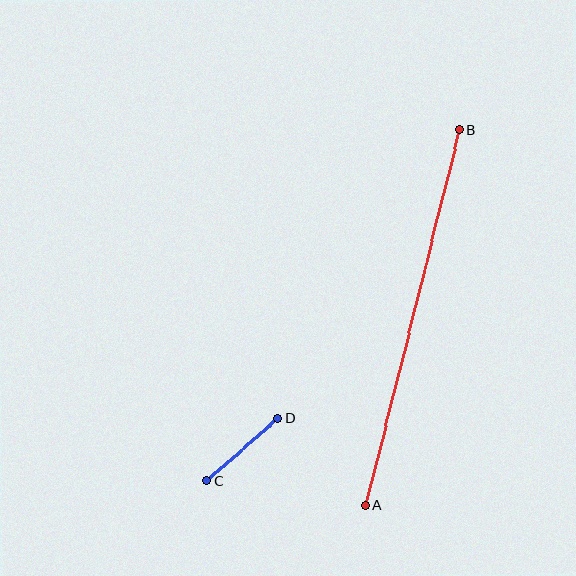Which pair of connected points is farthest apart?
Points A and B are farthest apart.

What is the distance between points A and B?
The distance is approximately 387 pixels.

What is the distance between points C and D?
The distance is approximately 95 pixels.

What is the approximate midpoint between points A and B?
The midpoint is at approximately (413, 318) pixels.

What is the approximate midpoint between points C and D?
The midpoint is at approximately (242, 449) pixels.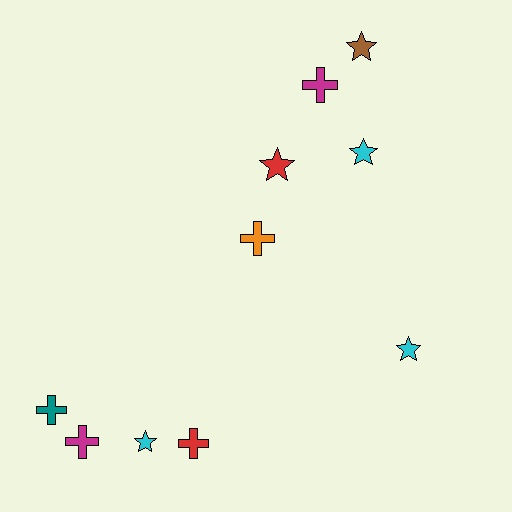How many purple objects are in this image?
There are no purple objects.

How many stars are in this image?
There are 5 stars.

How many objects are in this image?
There are 10 objects.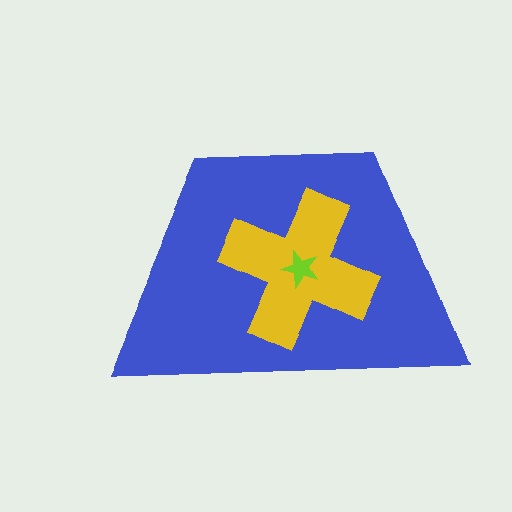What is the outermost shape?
The blue trapezoid.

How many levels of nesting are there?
3.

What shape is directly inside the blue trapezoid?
The yellow cross.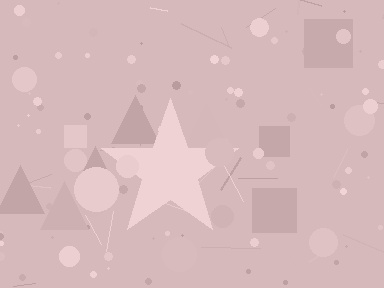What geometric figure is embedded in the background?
A star is embedded in the background.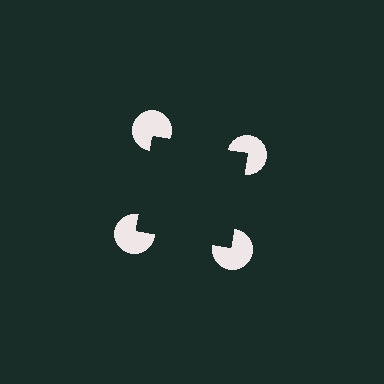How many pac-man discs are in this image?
There are 4 — one at each vertex of the illusory square.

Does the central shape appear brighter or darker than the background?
It typically appears slightly darker than the background, even though no actual brightness change is drawn.